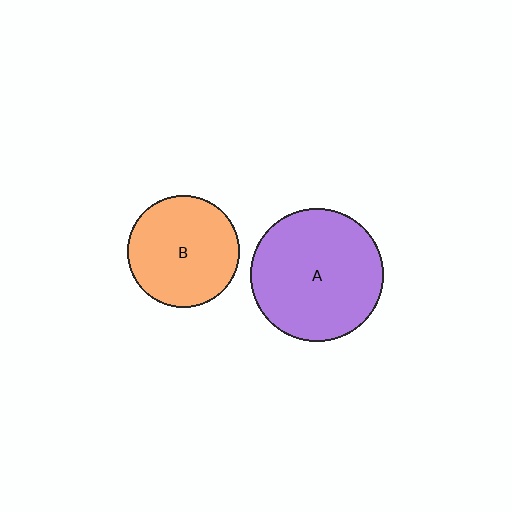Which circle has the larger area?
Circle A (purple).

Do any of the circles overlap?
No, none of the circles overlap.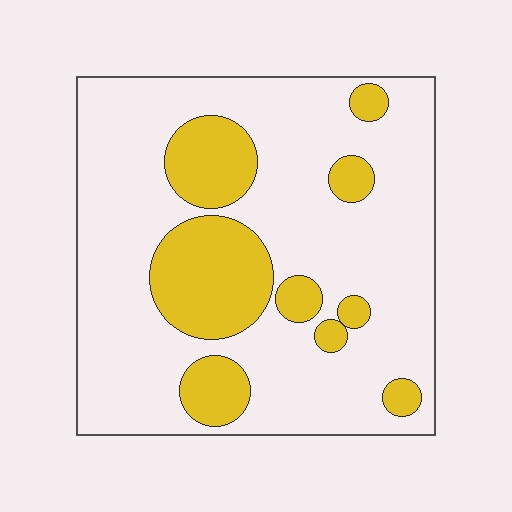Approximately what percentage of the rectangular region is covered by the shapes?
Approximately 25%.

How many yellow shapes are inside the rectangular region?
9.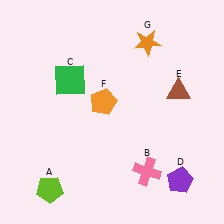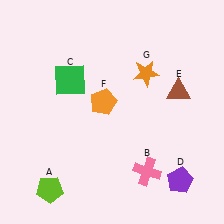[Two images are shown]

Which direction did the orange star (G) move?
The orange star (G) moved down.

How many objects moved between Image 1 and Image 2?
1 object moved between the two images.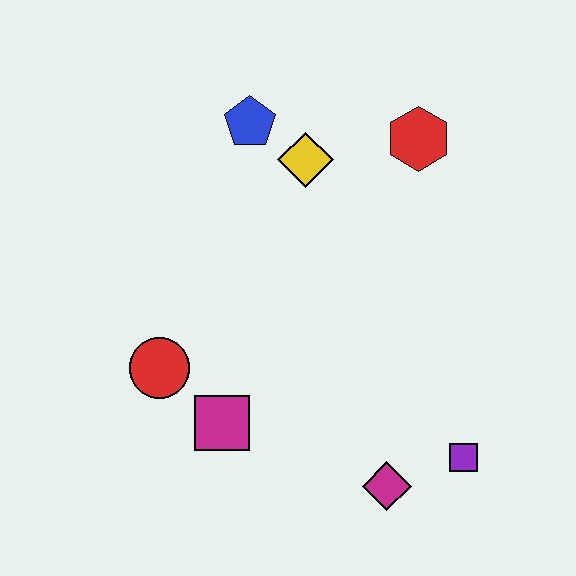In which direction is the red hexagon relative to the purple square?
The red hexagon is above the purple square.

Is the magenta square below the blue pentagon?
Yes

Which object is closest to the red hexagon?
The yellow diamond is closest to the red hexagon.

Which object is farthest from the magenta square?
The red hexagon is farthest from the magenta square.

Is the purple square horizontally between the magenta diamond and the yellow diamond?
No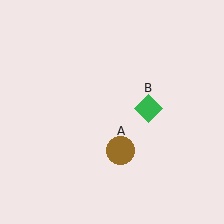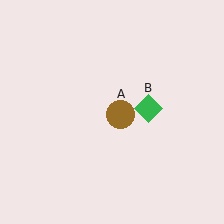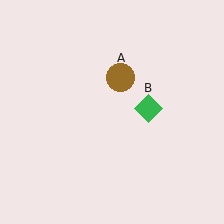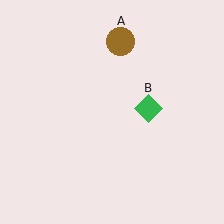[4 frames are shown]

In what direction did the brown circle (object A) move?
The brown circle (object A) moved up.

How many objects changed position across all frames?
1 object changed position: brown circle (object A).